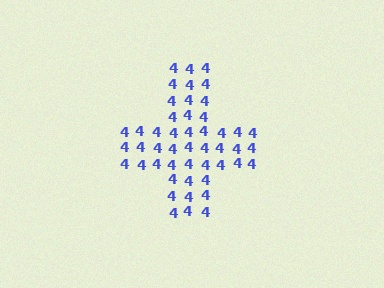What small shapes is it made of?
It is made of small digit 4's.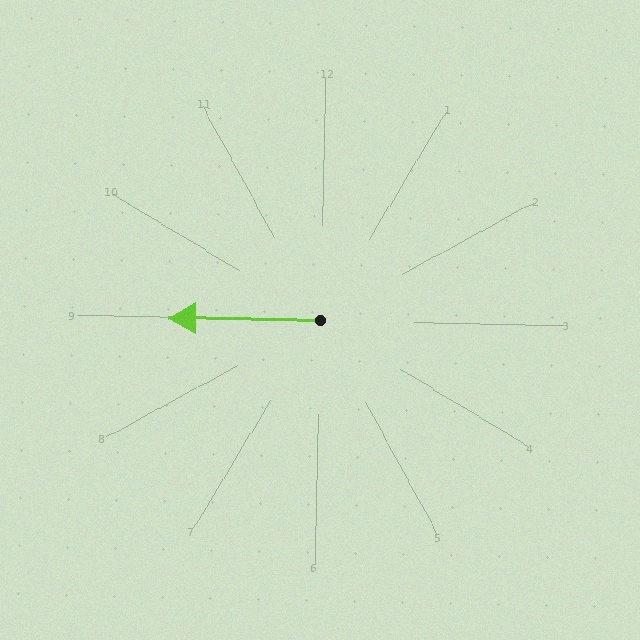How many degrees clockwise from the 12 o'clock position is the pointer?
Approximately 270 degrees.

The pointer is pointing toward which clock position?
Roughly 9 o'clock.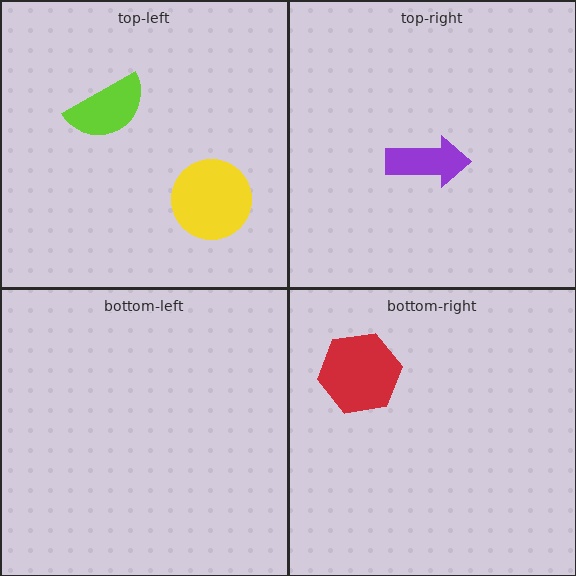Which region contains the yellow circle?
The top-left region.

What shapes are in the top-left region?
The yellow circle, the lime semicircle.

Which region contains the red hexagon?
The bottom-right region.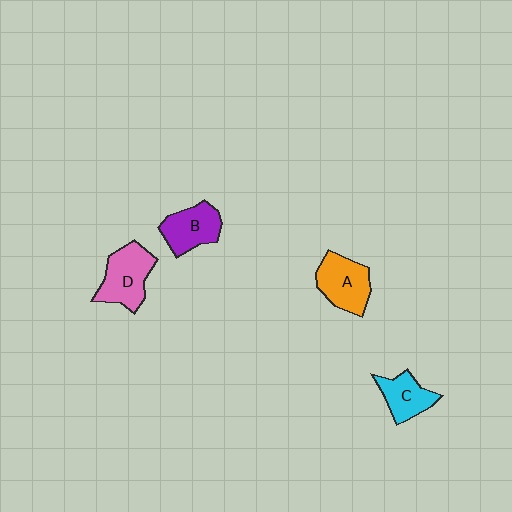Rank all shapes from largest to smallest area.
From largest to smallest: D (pink), A (orange), B (purple), C (cyan).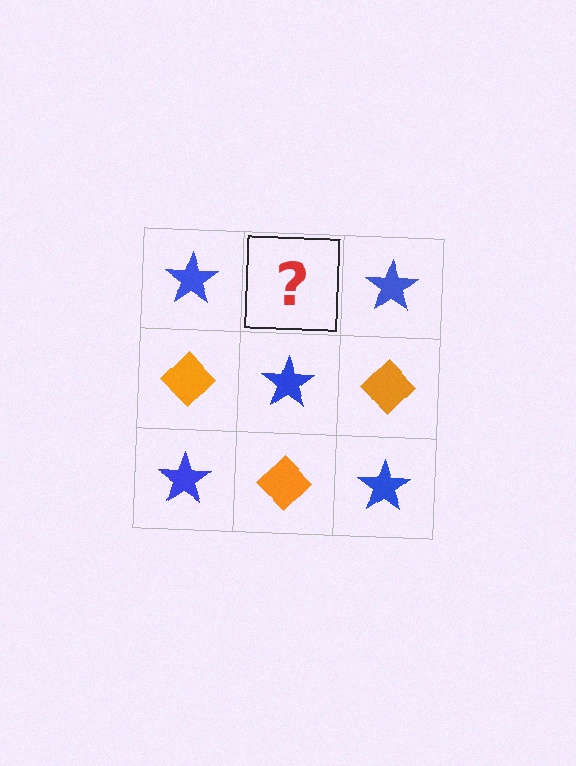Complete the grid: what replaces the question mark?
The question mark should be replaced with an orange diamond.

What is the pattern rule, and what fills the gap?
The rule is that it alternates blue star and orange diamond in a checkerboard pattern. The gap should be filled with an orange diamond.